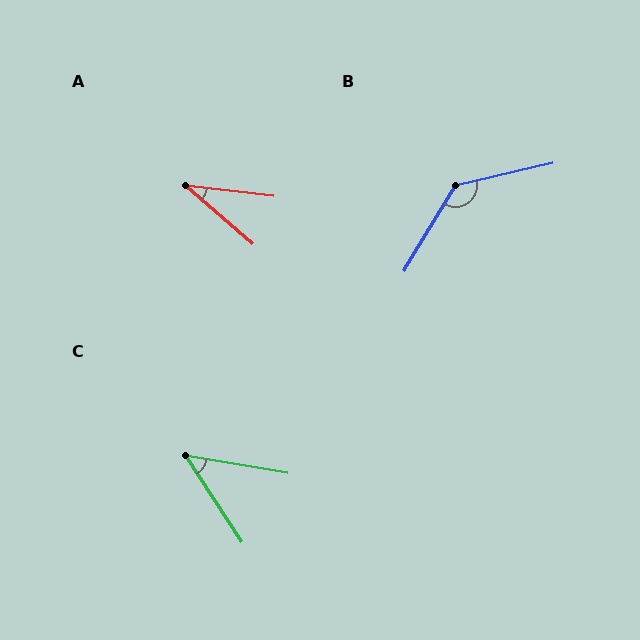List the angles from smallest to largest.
A (34°), C (48°), B (134°).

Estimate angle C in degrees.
Approximately 48 degrees.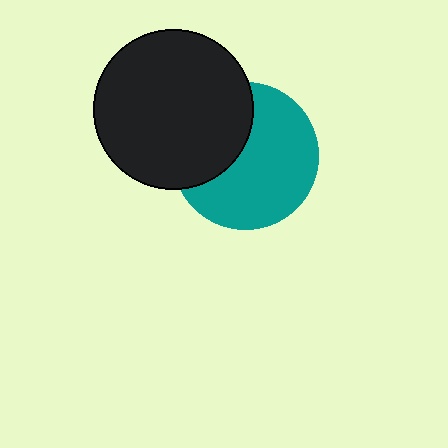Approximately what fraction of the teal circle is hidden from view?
Roughly 36% of the teal circle is hidden behind the black circle.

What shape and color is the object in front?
The object in front is a black circle.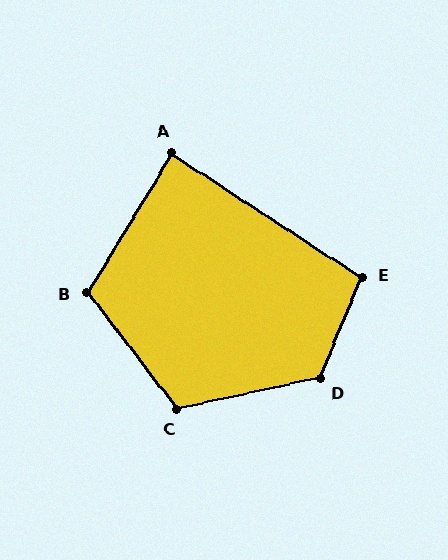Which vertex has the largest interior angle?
D, at approximately 124 degrees.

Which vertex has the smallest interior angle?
A, at approximately 88 degrees.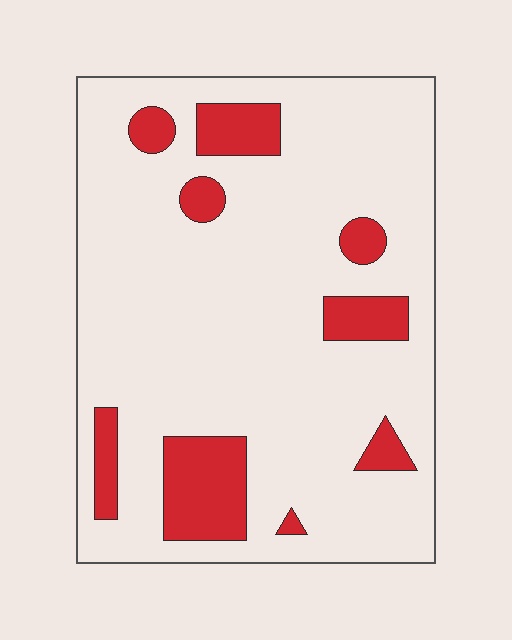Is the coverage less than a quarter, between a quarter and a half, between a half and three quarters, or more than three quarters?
Less than a quarter.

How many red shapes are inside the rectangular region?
9.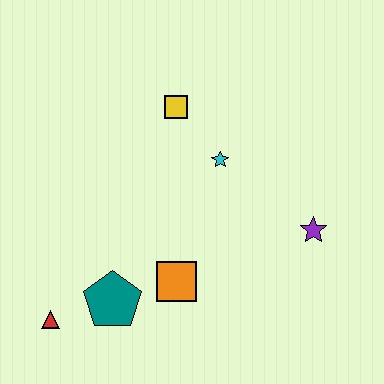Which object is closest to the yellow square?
The cyan star is closest to the yellow square.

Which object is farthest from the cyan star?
The red triangle is farthest from the cyan star.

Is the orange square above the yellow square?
No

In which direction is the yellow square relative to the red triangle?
The yellow square is above the red triangle.